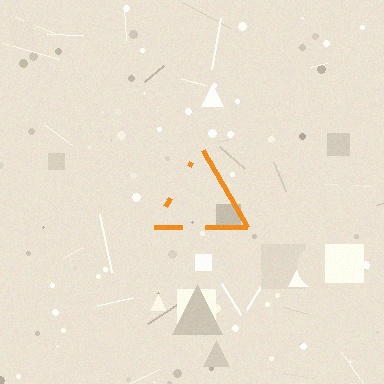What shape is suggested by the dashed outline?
The dashed outline suggests a triangle.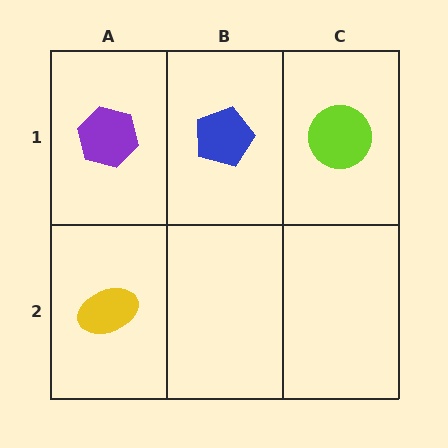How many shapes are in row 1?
3 shapes.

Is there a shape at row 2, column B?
No, that cell is empty.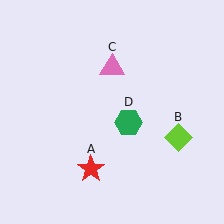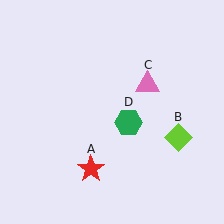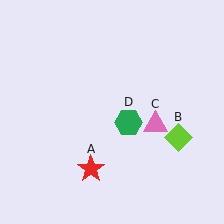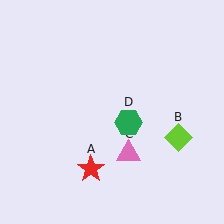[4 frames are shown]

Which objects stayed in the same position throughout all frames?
Red star (object A) and lime diamond (object B) and green hexagon (object D) remained stationary.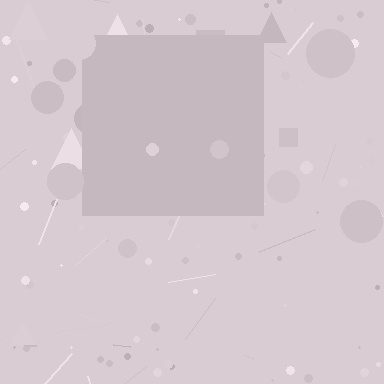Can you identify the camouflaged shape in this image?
The camouflaged shape is a square.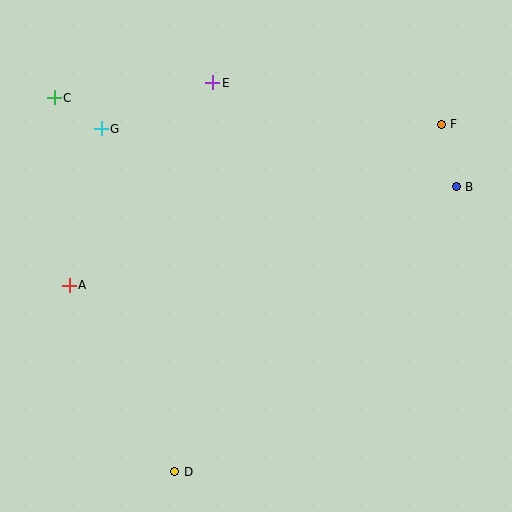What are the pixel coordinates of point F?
Point F is at (441, 124).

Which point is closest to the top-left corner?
Point C is closest to the top-left corner.